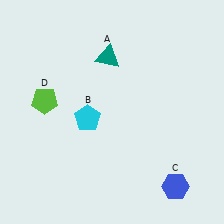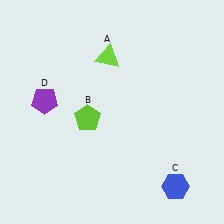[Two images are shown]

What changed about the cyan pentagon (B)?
In Image 1, B is cyan. In Image 2, it changed to lime.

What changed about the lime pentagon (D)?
In Image 1, D is lime. In Image 2, it changed to purple.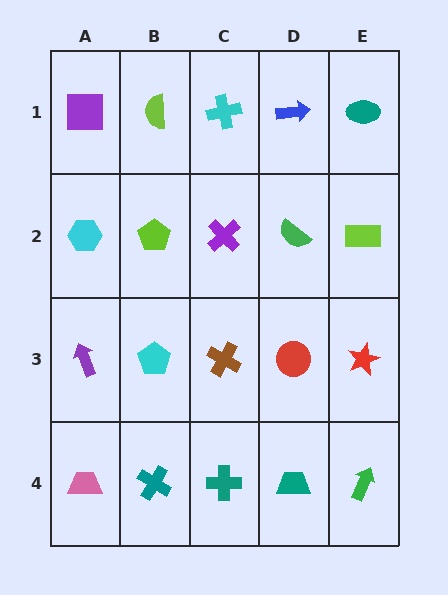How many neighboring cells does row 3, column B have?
4.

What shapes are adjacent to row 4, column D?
A red circle (row 3, column D), a teal cross (row 4, column C), a green arrow (row 4, column E).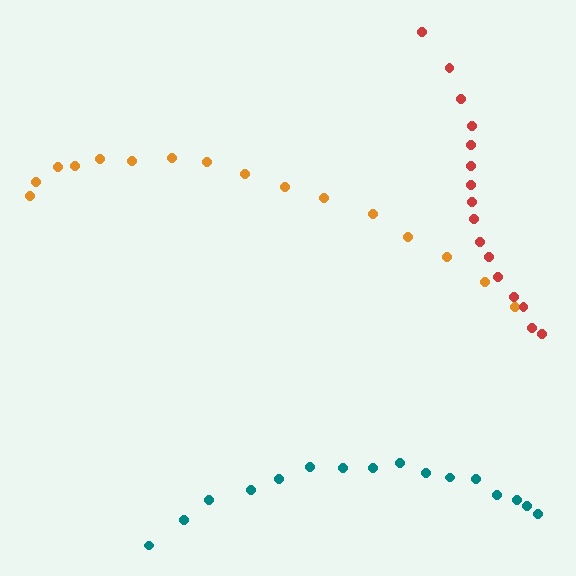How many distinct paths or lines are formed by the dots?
There are 3 distinct paths.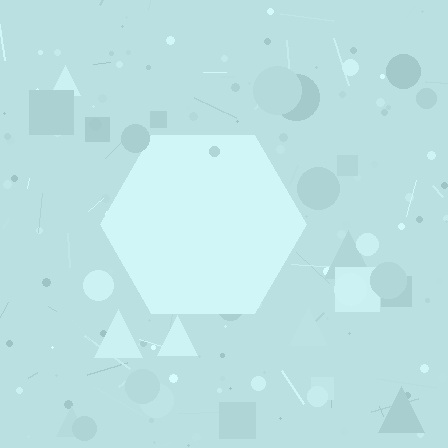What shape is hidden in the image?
A hexagon is hidden in the image.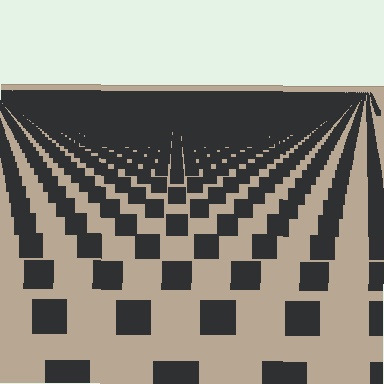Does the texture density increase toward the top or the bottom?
Density increases toward the top.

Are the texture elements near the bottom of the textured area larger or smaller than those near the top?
Larger. Near the bottom, elements are closer to the viewer and appear at a bigger on-screen size.